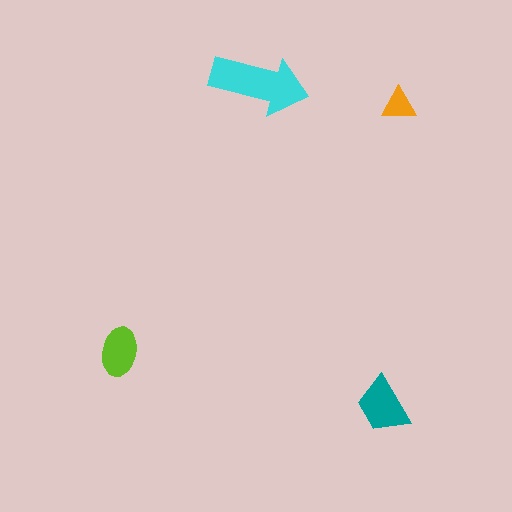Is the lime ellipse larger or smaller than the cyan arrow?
Smaller.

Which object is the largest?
The cyan arrow.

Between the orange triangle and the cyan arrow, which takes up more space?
The cyan arrow.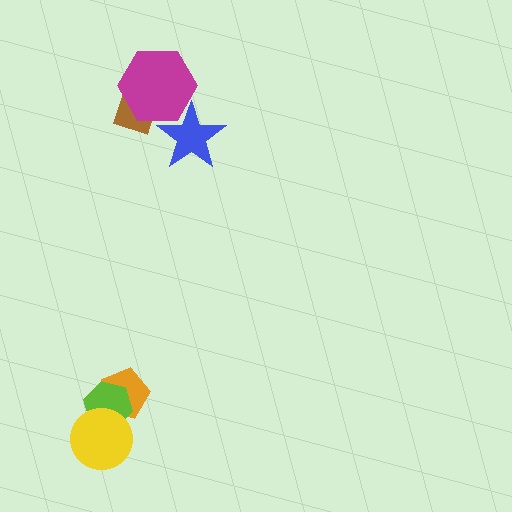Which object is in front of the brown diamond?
The magenta hexagon is in front of the brown diamond.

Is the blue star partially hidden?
No, no other shape covers it.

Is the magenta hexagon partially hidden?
Yes, it is partially covered by another shape.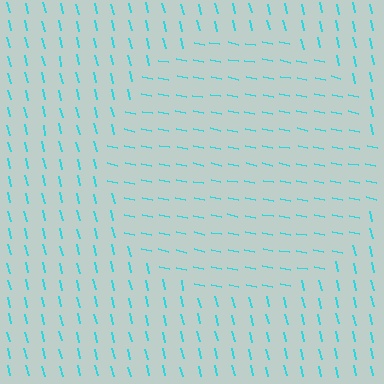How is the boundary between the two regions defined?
The boundary is defined purely by a change in line orientation (approximately 66 degrees difference). All lines are the same color and thickness.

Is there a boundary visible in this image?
Yes, there is a texture boundary formed by a change in line orientation.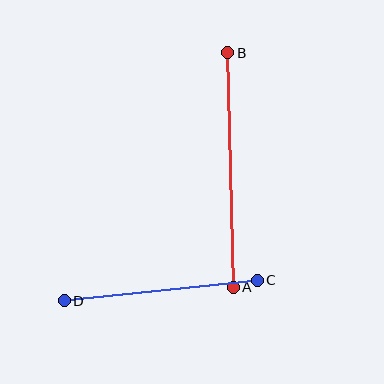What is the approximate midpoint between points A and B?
The midpoint is at approximately (230, 170) pixels.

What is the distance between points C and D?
The distance is approximately 194 pixels.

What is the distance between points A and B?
The distance is approximately 235 pixels.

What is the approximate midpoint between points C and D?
The midpoint is at approximately (161, 291) pixels.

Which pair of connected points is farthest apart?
Points A and B are farthest apart.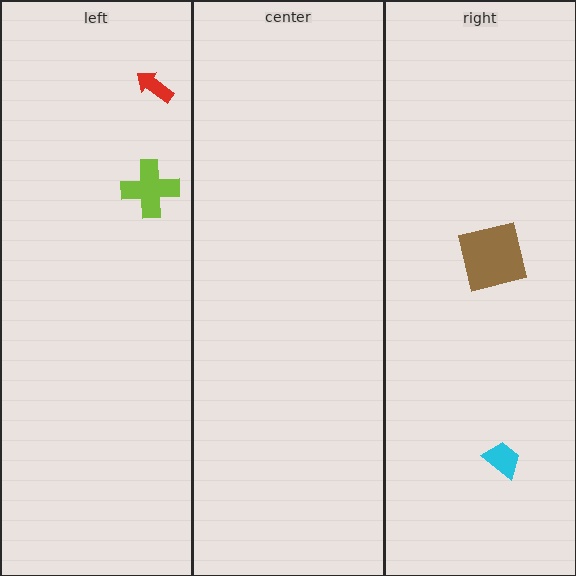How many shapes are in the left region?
2.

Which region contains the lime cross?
The left region.